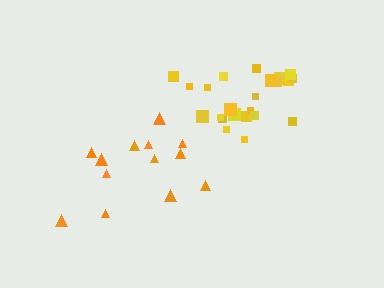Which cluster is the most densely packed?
Yellow.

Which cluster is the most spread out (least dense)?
Orange.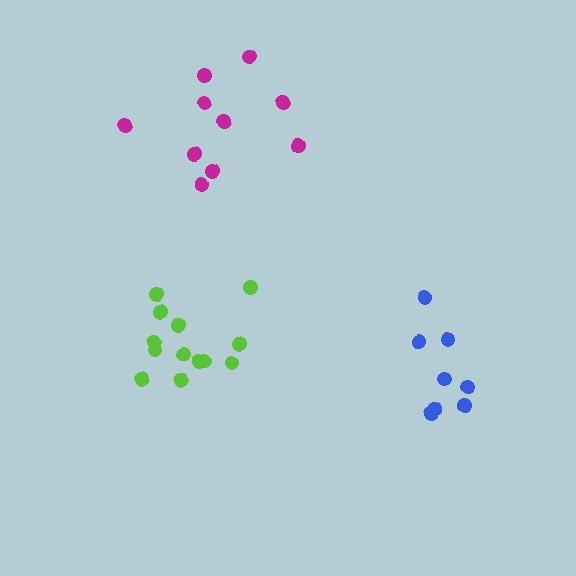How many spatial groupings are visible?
There are 3 spatial groupings.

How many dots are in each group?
Group 1: 10 dots, Group 2: 8 dots, Group 3: 13 dots (31 total).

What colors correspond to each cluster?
The clusters are colored: magenta, blue, lime.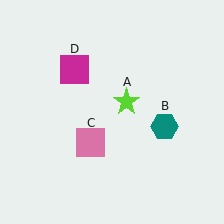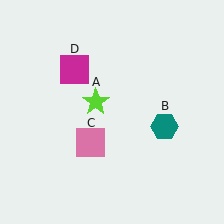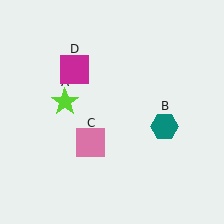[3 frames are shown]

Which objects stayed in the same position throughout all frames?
Teal hexagon (object B) and pink square (object C) and magenta square (object D) remained stationary.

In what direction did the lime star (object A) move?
The lime star (object A) moved left.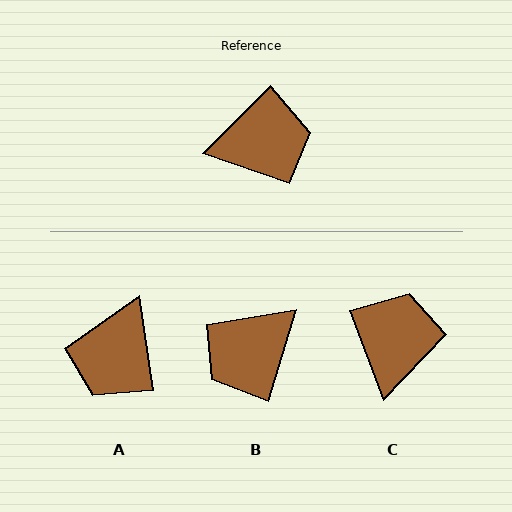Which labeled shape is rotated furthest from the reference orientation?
B, about 152 degrees away.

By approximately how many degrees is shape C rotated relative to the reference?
Approximately 65 degrees counter-clockwise.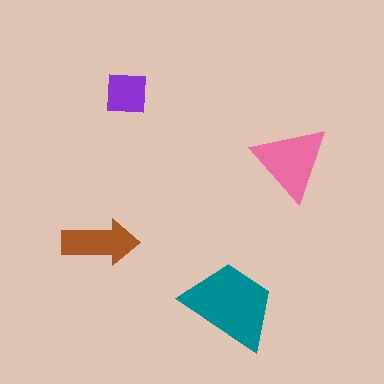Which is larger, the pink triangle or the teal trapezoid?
The teal trapezoid.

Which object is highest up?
The purple square is topmost.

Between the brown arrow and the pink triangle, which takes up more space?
The pink triangle.